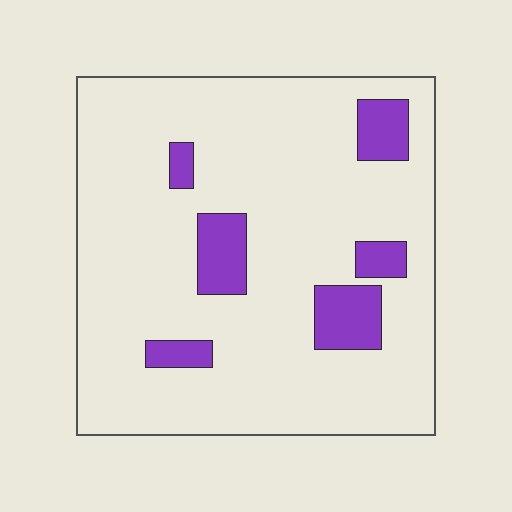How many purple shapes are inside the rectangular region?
6.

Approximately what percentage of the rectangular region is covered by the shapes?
Approximately 15%.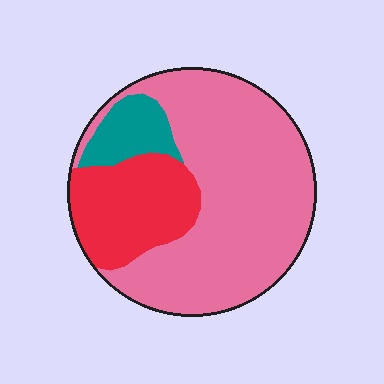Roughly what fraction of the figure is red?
Red takes up between a sixth and a third of the figure.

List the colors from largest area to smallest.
From largest to smallest: pink, red, teal.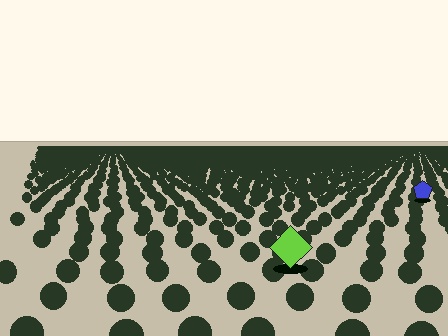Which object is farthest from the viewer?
The blue pentagon is farthest from the viewer. It appears smaller and the ground texture around it is denser.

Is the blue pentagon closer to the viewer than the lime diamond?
No. The lime diamond is closer — you can tell from the texture gradient: the ground texture is coarser near it.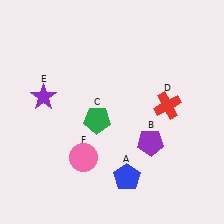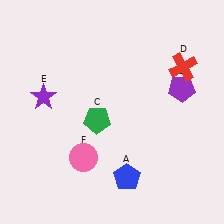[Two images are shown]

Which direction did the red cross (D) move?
The red cross (D) moved up.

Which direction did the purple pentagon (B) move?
The purple pentagon (B) moved up.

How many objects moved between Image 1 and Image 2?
2 objects moved between the two images.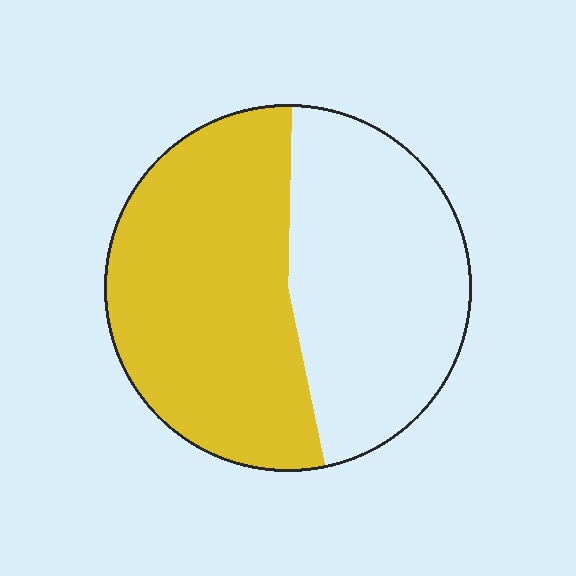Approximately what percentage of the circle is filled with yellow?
Approximately 55%.